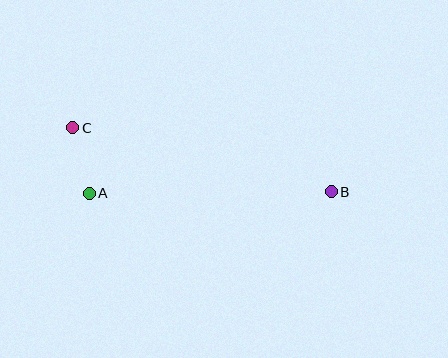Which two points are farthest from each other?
Points B and C are farthest from each other.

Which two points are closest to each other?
Points A and C are closest to each other.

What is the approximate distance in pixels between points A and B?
The distance between A and B is approximately 242 pixels.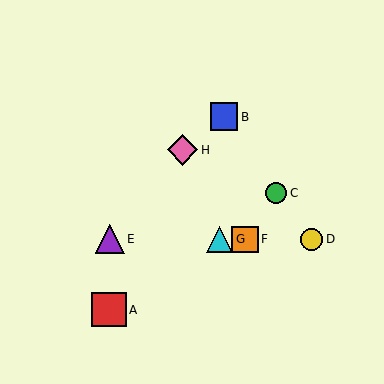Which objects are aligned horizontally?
Objects D, E, F, G are aligned horizontally.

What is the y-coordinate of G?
Object G is at y≈239.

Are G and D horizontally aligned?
Yes, both are at y≈239.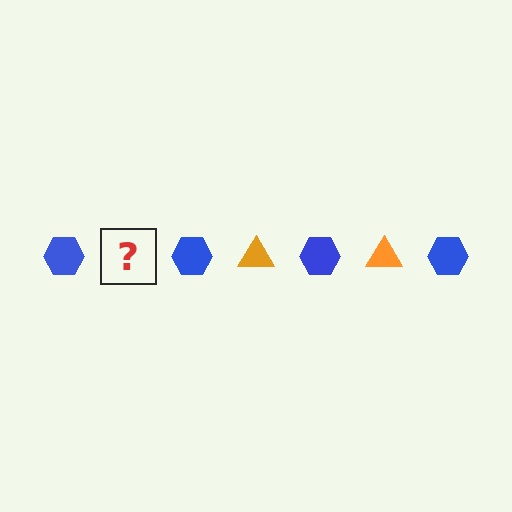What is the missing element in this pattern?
The missing element is an orange triangle.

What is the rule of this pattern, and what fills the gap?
The rule is that the pattern alternates between blue hexagon and orange triangle. The gap should be filled with an orange triangle.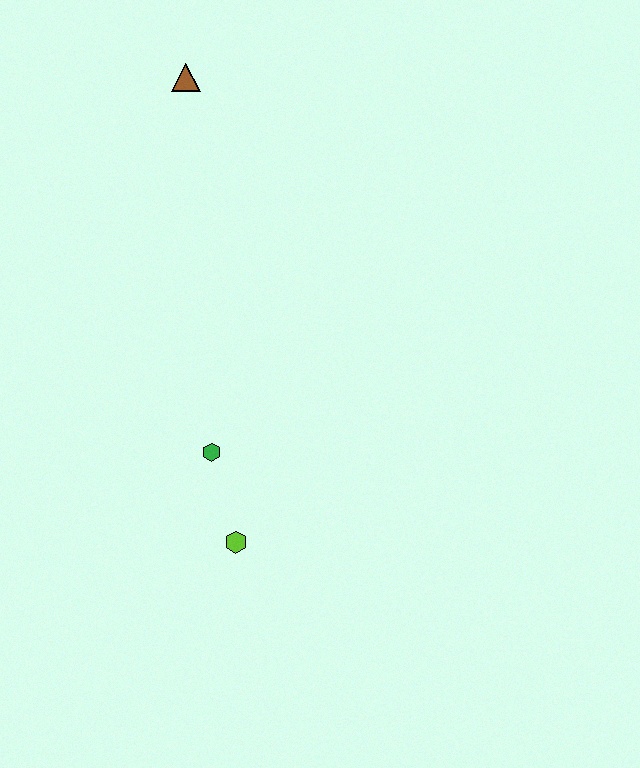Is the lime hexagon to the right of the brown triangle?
Yes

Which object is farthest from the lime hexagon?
The brown triangle is farthest from the lime hexagon.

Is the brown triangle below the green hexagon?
No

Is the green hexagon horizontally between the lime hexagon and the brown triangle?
Yes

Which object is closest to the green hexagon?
The lime hexagon is closest to the green hexagon.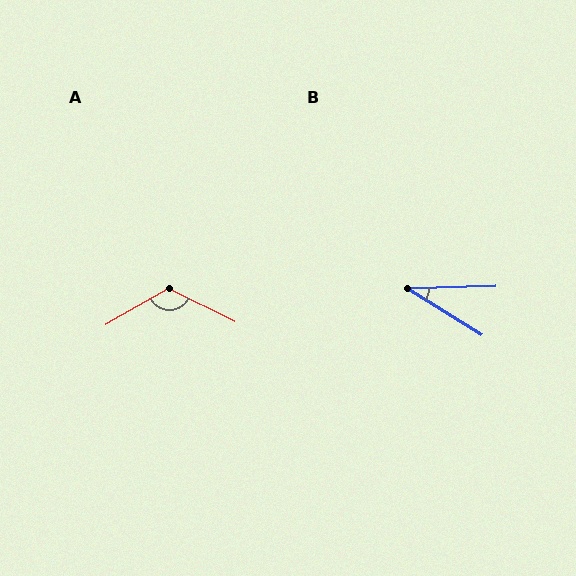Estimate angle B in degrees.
Approximately 33 degrees.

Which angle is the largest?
A, at approximately 124 degrees.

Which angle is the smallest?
B, at approximately 33 degrees.